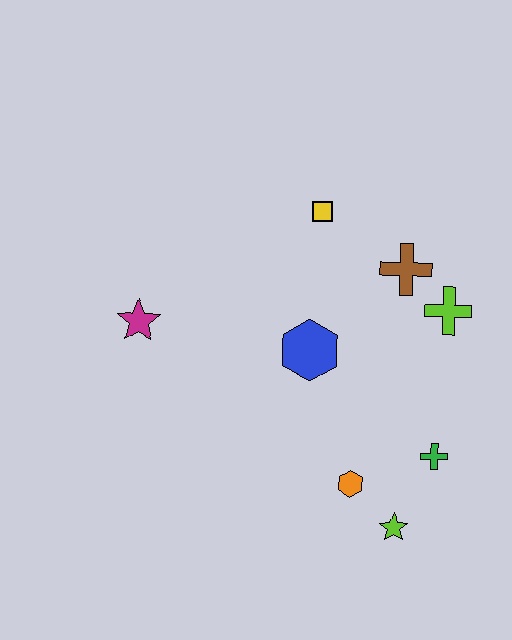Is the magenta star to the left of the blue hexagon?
Yes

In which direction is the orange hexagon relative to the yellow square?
The orange hexagon is below the yellow square.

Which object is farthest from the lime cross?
The magenta star is farthest from the lime cross.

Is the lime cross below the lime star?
No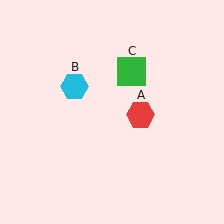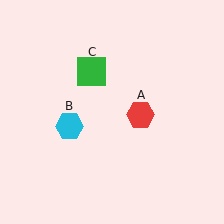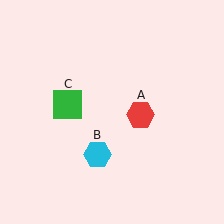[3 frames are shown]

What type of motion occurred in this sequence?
The cyan hexagon (object B), green square (object C) rotated counterclockwise around the center of the scene.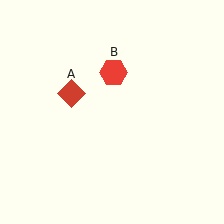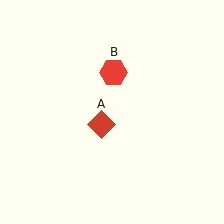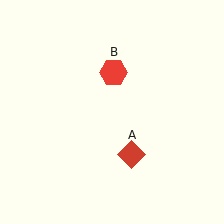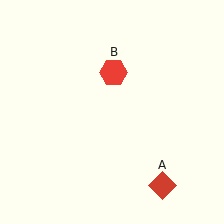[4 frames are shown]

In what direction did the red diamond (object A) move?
The red diamond (object A) moved down and to the right.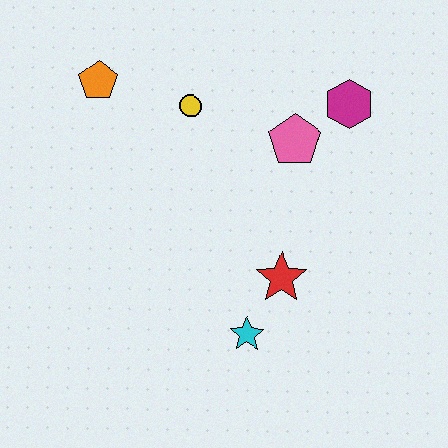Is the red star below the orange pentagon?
Yes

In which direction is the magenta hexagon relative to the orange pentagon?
The magenta hexagon is to the right of the orange pentagon.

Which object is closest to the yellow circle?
The orange pentagon is closest to the yellow circle.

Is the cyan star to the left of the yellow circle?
No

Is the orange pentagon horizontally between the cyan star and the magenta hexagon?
No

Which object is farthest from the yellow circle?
The cyan star is farthest from the yellow circle.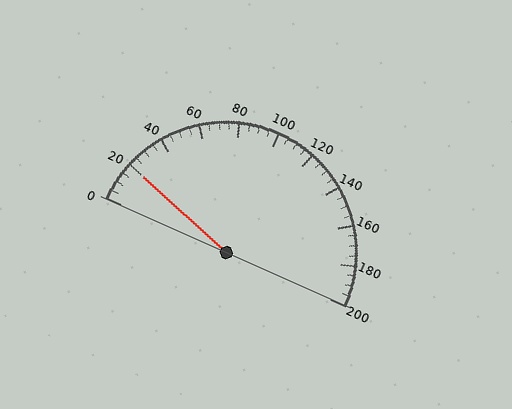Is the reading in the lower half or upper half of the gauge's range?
The reading is in the lower half of the range (0 to 200).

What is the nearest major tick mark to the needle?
The nearest major tick mark is 20.